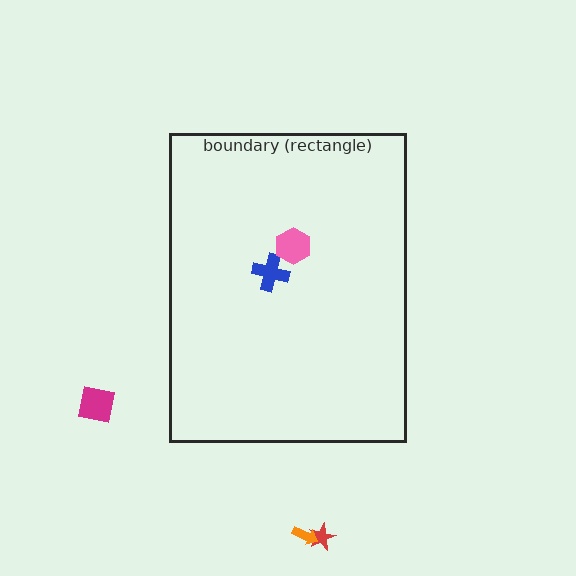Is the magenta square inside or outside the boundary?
Outside.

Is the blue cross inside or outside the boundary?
Inside.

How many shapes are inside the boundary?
2 inside, 3 outside.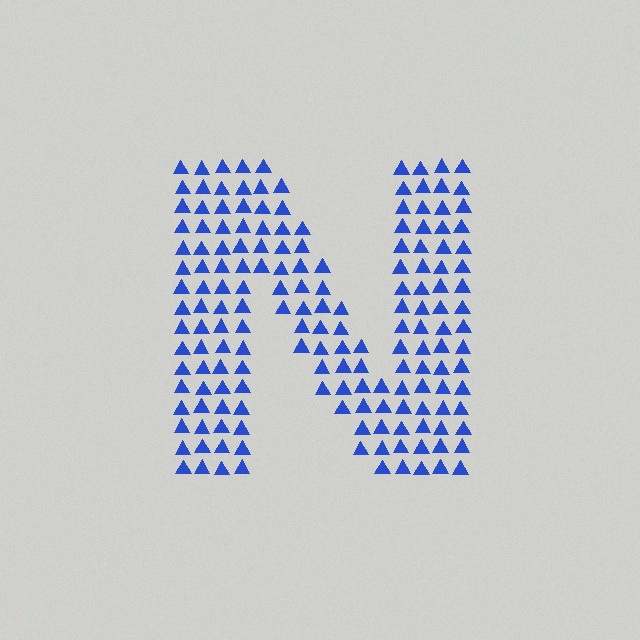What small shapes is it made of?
It is made of small triangles.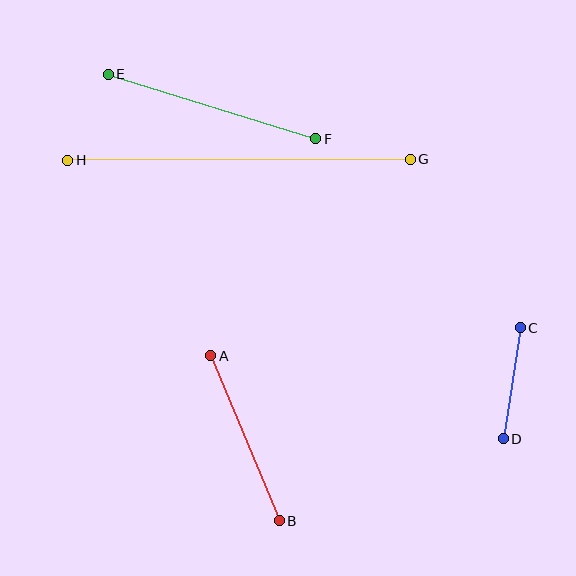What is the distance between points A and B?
The distance is approximately 178 pixels.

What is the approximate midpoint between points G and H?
The midpoint is at approximately (239, 160) pixels.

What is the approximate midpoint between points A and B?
The midpoint is at approximately (245, 438) pixels.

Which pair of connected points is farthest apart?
Points G and H are farthest apart.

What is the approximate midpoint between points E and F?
The midpoint is at approximately (212, 107) pixels.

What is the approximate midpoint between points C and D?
The midpoint is at approximately (512, 383) pixels.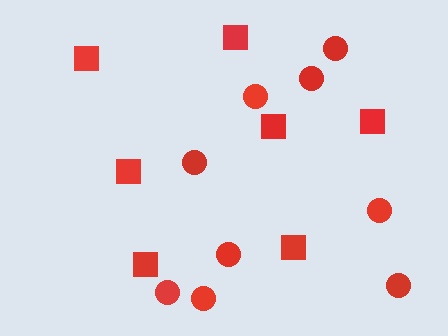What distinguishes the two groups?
There are 2 groups: one group of squares (7) and one group of circles (9).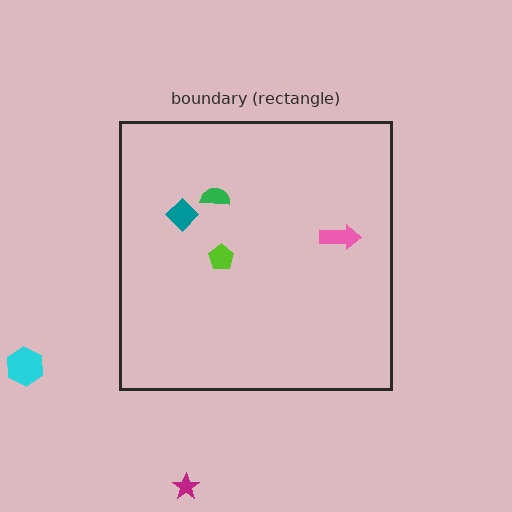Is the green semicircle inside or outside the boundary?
Inside.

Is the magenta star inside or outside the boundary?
Outside.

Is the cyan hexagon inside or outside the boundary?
Outside.